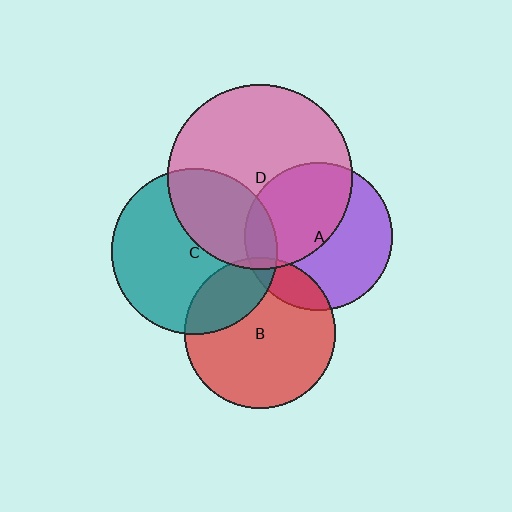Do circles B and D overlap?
Yes.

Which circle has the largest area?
Circle D (pink).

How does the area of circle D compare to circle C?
Approximately 1.2 times.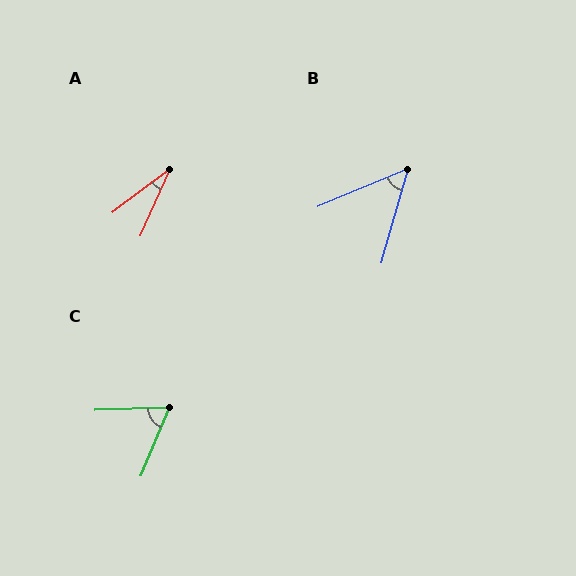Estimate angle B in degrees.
Approximately 51 degrees.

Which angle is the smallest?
A, at approximately 29 degrees.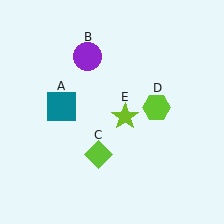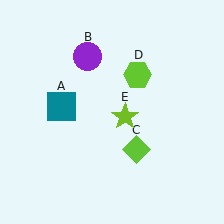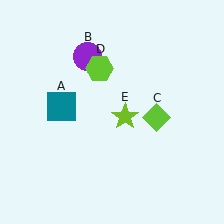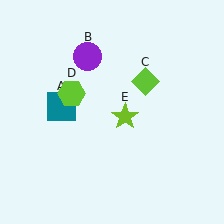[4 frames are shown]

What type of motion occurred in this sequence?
The lime diamond (object C), lime hexagon (object D) rotated counterclockwise around the center of the scene.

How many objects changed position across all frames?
2 objects changed position: lime diamond (object C), lime hexagon (object D).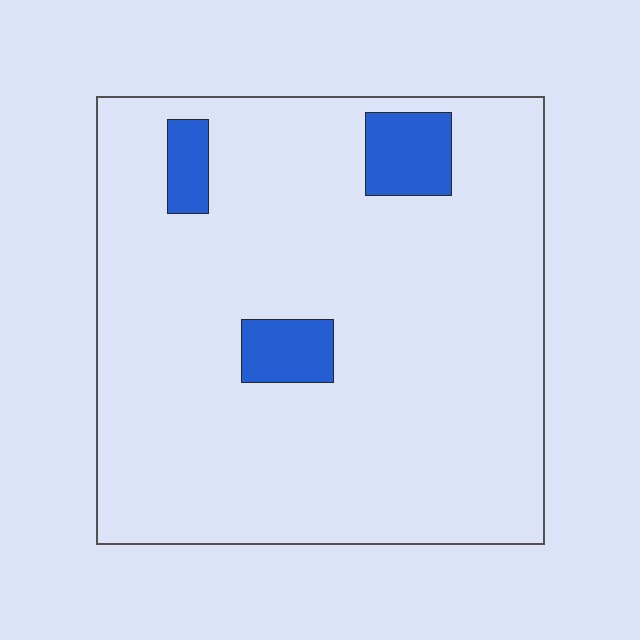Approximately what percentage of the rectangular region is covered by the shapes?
Approximately 10%.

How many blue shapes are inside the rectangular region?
3.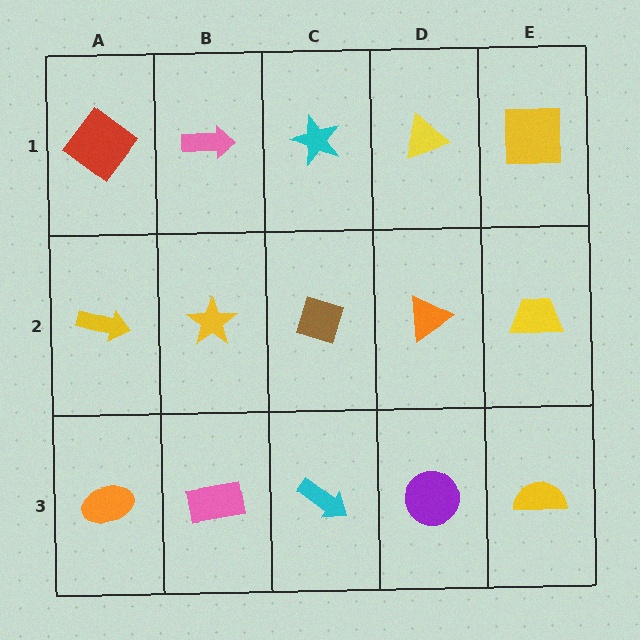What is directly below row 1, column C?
A brown diamond.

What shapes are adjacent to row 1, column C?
A brown diamond (row 2, column C), a pink arrow (row 1, column B), a yellow triangle (row 1, column D).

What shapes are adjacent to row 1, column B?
A yellow star (row 2, column B), a red diamond (row 1, column A), a cyan star (row 1, column C).